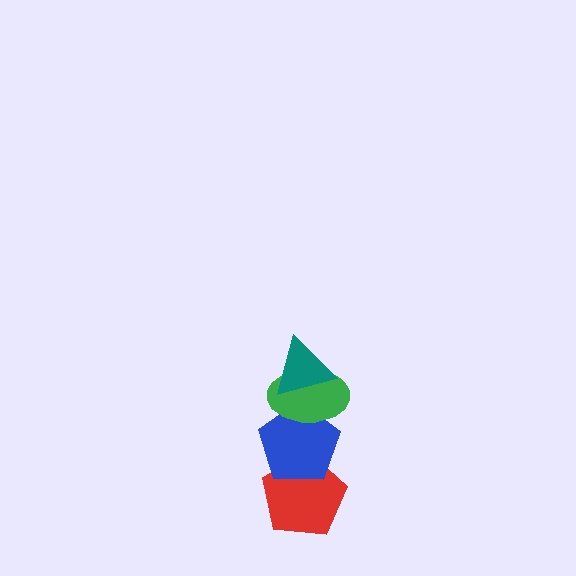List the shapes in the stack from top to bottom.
From top to bottom: the teal triangle, the green ellipse, the blue pentagon, the red pentagon.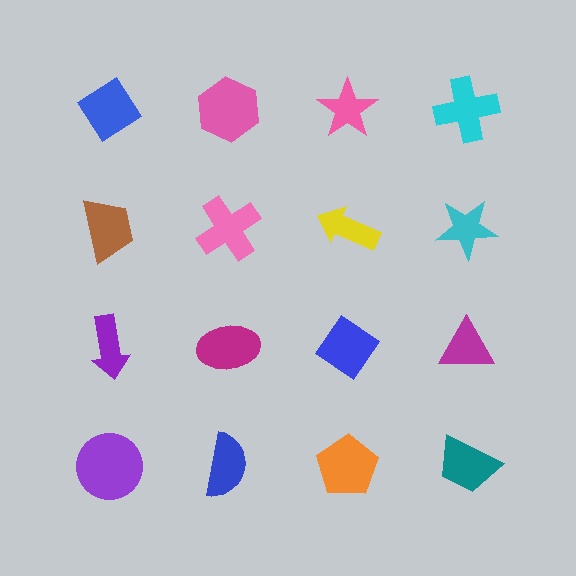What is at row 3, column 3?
A blue diamond.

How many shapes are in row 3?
4 shapes.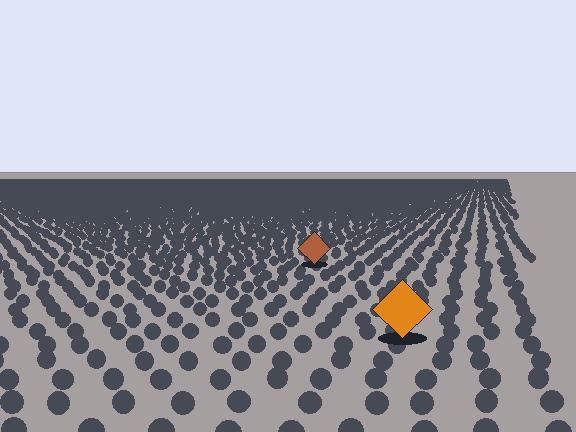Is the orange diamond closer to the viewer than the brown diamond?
Yes. The orange diamond is closer — you can tell from the texture gradient: the ground texture is coarser near it.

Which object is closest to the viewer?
The orange diamond is closest. The texture marks near it are larger and more spread out.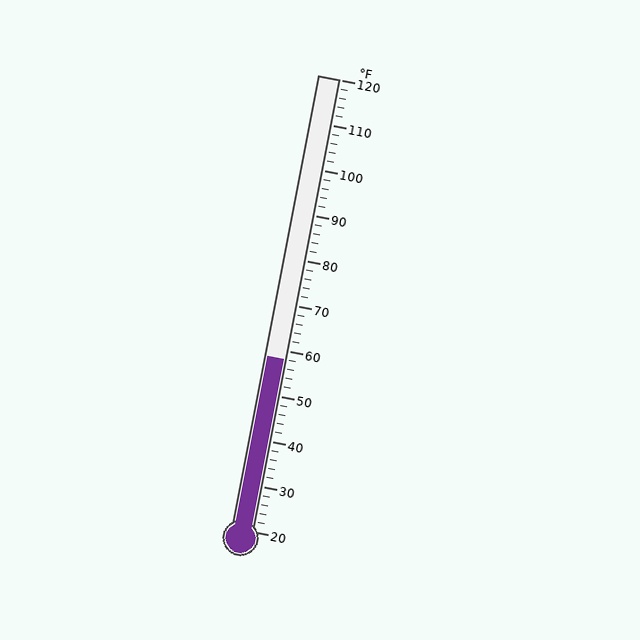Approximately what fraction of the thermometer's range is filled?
The thermometer is filled to approximately 40% of its range.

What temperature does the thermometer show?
The thermometer shows approximately 58°F.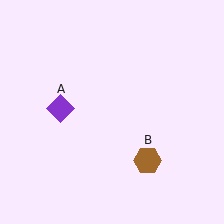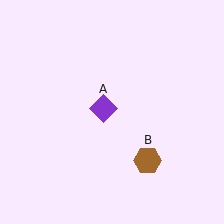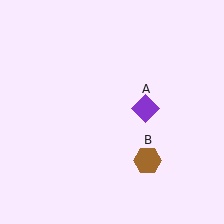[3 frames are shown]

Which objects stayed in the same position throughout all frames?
Brown hexagon (object B) remained stationary.